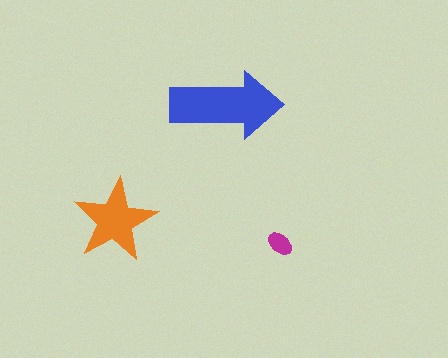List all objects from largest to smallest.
The blue arrow, the orange star, the magenta ellipse.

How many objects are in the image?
There are 3 objects in the image.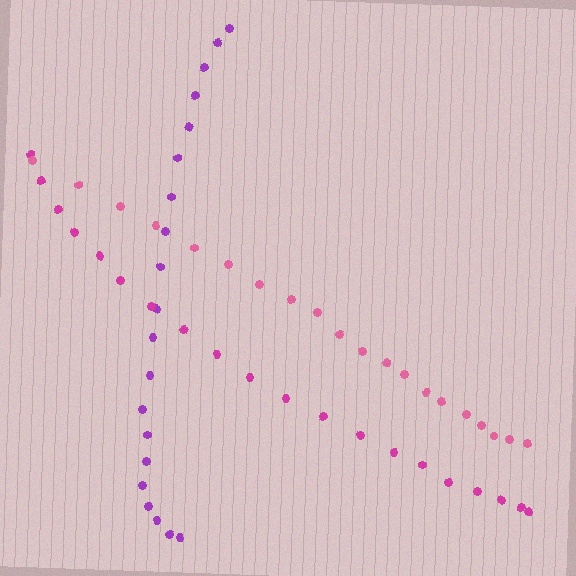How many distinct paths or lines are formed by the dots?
There are 3 distinct paths.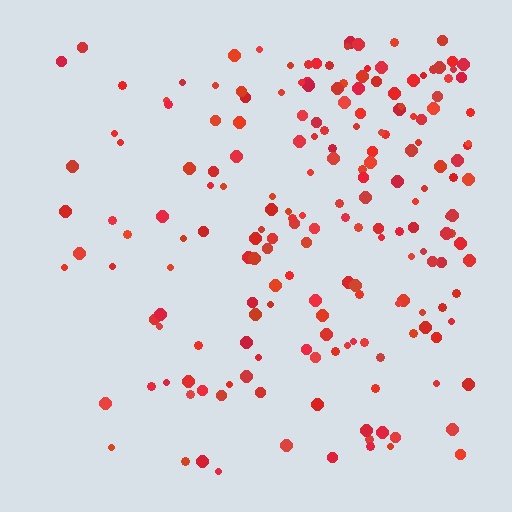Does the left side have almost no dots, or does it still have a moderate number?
Still a moderate number, just noticeably fewer than the right.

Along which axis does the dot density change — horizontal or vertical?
Horizontal.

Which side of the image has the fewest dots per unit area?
The left.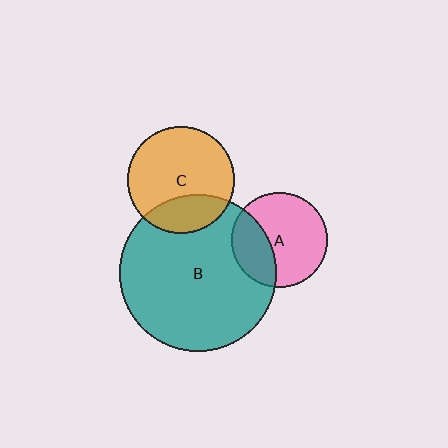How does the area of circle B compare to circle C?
Approximately 2.2 times.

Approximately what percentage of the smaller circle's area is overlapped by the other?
Approximately 25%.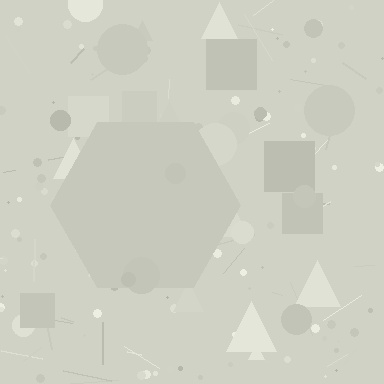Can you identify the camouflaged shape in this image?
The camouflaged shape is a hexagon.